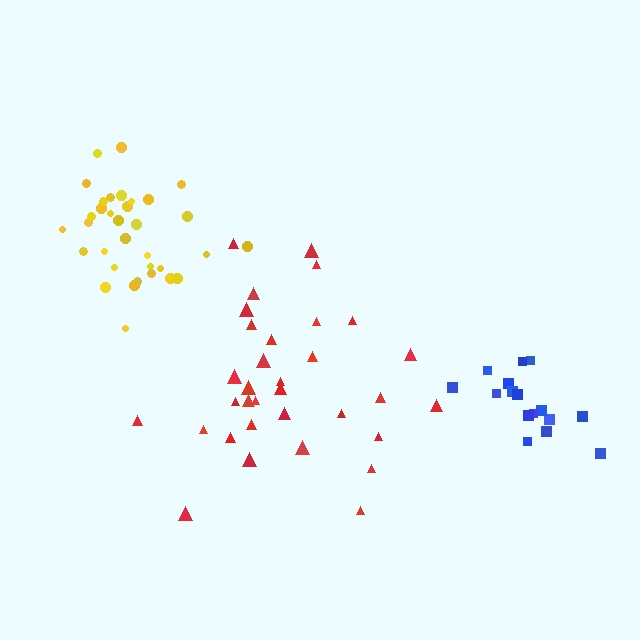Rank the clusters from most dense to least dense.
yellow, blue, red.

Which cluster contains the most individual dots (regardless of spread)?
Yellow (34).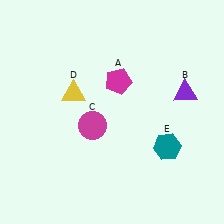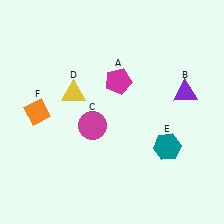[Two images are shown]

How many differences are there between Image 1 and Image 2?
There is 1 difference between the two images.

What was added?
An orange diamond (F) was added in Image 2.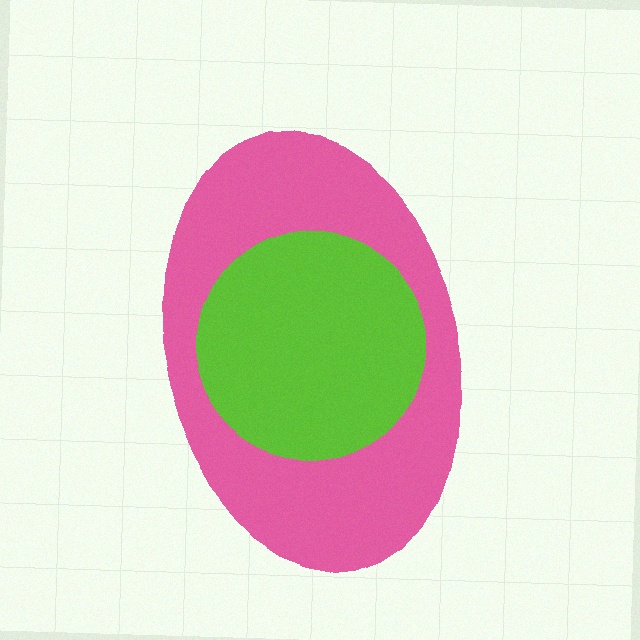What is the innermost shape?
The lime circle.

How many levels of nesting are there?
2.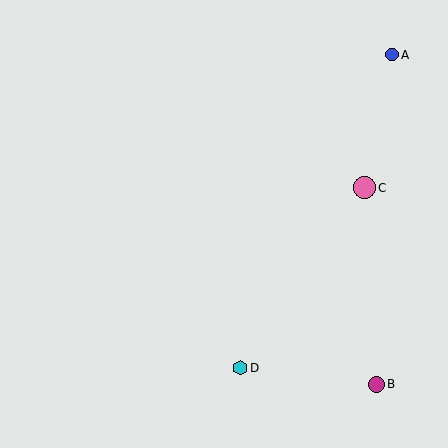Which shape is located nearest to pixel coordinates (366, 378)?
The magenta circle (labeled B) at (376, 384) is nearest to that location.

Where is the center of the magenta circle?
The center of the magenta circle is at (376, 384).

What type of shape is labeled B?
Shape B is a magenta circle.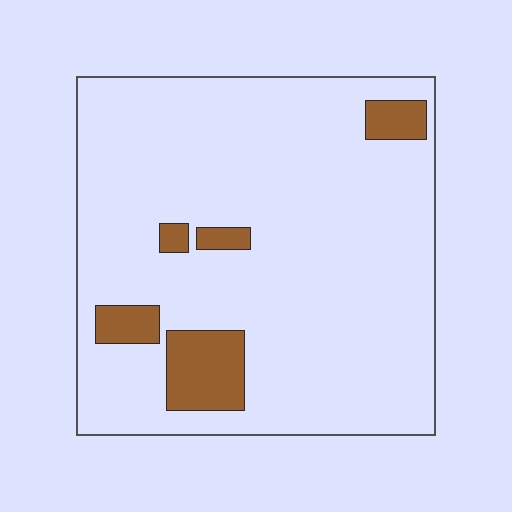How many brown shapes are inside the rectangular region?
5.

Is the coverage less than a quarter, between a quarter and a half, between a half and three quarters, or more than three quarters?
Less than a quarter.